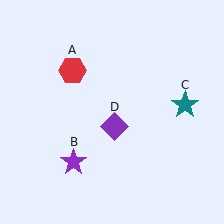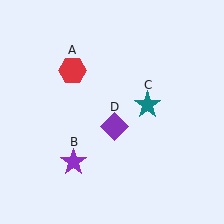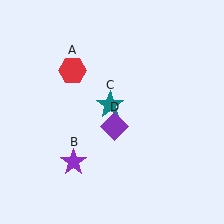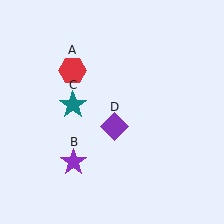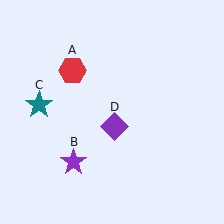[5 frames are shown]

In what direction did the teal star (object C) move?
The teal star (object C) moved left.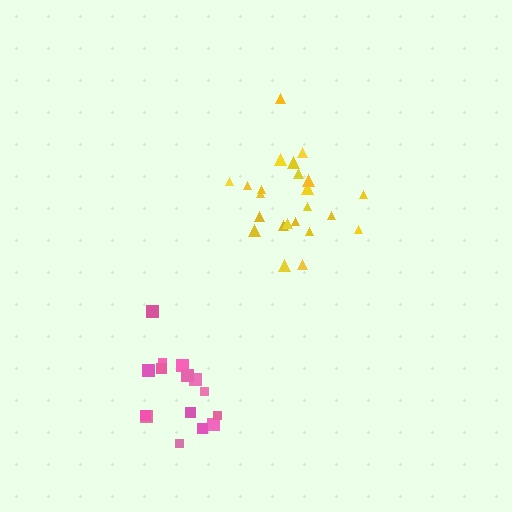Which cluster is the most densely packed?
Yellow.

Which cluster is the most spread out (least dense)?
Pink.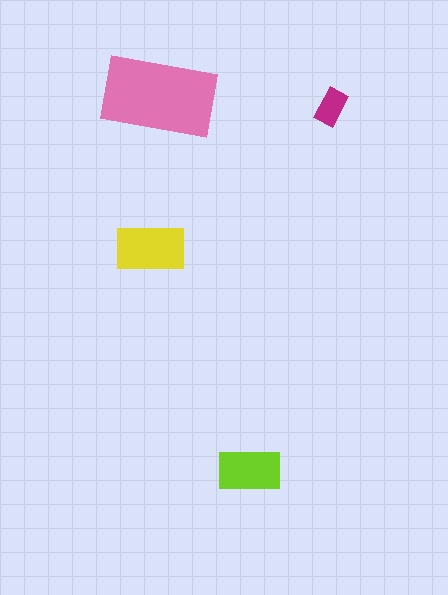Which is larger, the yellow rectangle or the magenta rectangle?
The yellow one.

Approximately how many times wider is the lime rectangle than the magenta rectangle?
About 1.5 times wider.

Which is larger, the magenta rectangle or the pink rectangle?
The pink one.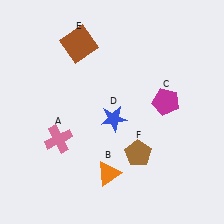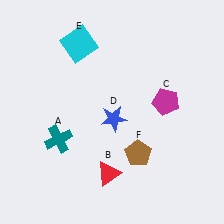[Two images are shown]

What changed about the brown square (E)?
In Image 1, E is brown. In Image 2, it changed to cyan.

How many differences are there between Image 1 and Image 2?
There are 3 differences between the two images.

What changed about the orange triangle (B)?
In Image 1, B is orange. In Image 2, it changed to red.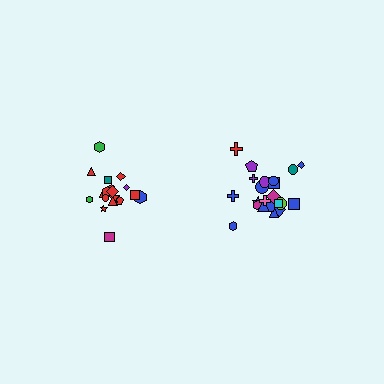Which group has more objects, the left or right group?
The right group.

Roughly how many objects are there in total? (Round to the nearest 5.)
Roughly 40 objects in total.